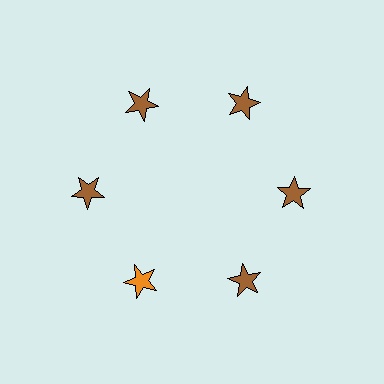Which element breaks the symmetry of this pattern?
The orange star at roughly the 7 o'clock position breaks the symmetry. All other shapes are brown stars.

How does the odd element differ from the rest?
It has a different color: orange instead of brown.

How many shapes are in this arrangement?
There are 6 shapes arranged in a ring pattern.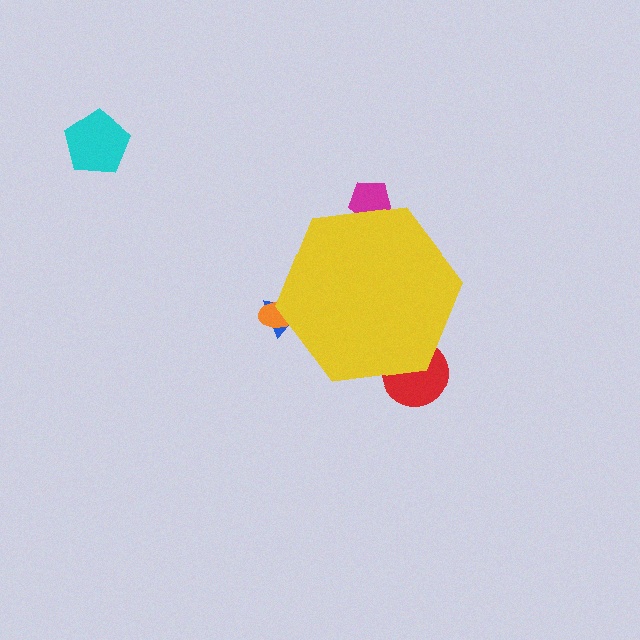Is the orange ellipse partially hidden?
Yes, the orange ellipse is partially hidden behind the yellow hexagon.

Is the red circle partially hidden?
Yes, the red circle is partially hidden behind the yellow hexagon.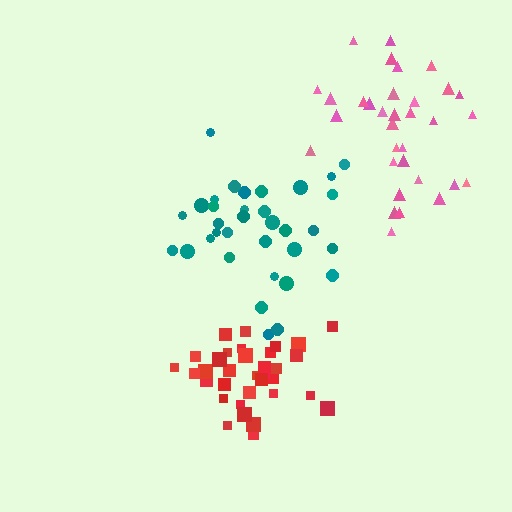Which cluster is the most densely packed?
Red.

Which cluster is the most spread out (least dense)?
Pink.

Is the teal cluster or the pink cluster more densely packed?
Teal.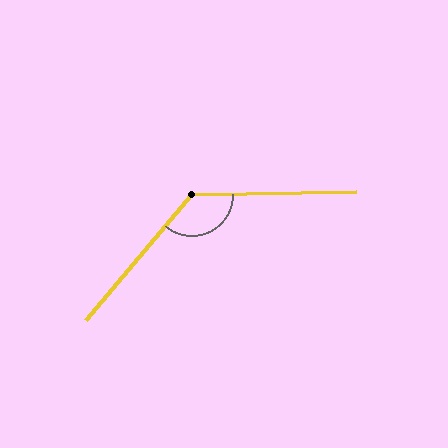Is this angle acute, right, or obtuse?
It is obtuse.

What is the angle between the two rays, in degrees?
Approximately 132 degrees.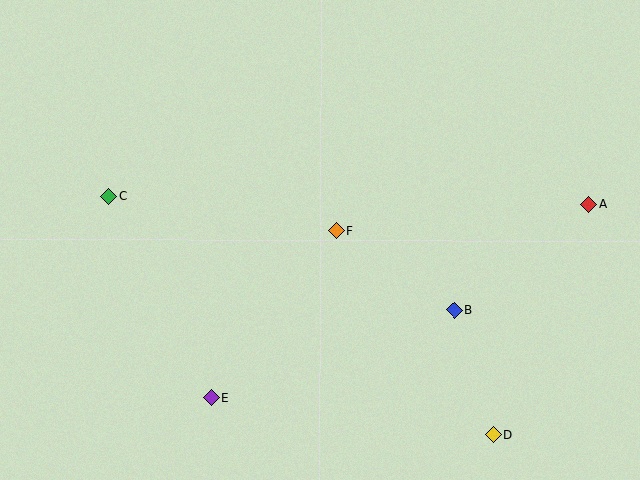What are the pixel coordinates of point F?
Point F is at (336, 231).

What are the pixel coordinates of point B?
Point B is at (454, 310).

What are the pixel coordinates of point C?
Point C is at (109, 196).